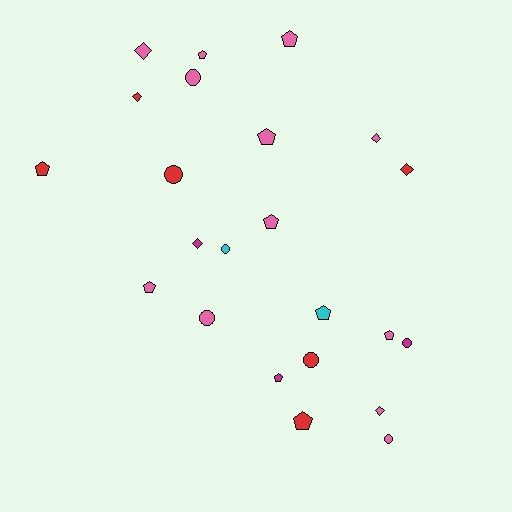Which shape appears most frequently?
Pentagon, with 10 objects.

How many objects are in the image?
There are 23 objects.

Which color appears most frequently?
Pink, with 12 objects.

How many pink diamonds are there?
There are 3 pink diamonds.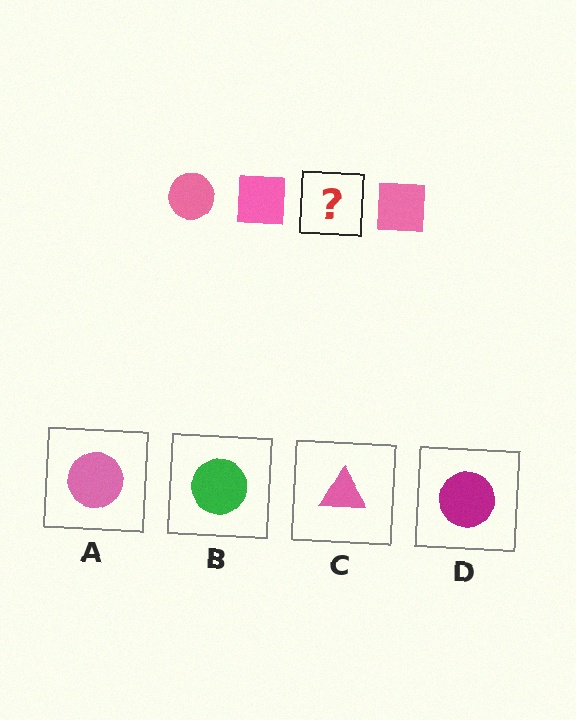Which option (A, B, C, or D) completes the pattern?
A.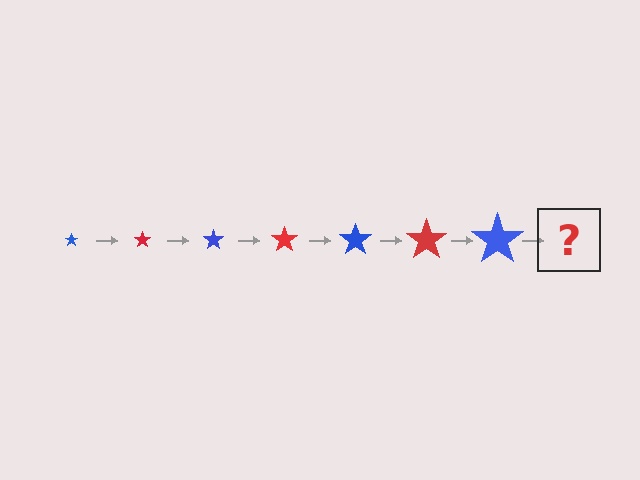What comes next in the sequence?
The next element should be a red star, larger than the previous one.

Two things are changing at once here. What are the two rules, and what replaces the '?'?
The two rules are that the star grows larger each step and the color cycles through blue and red. The '?' should be a red star, larger than the previous one.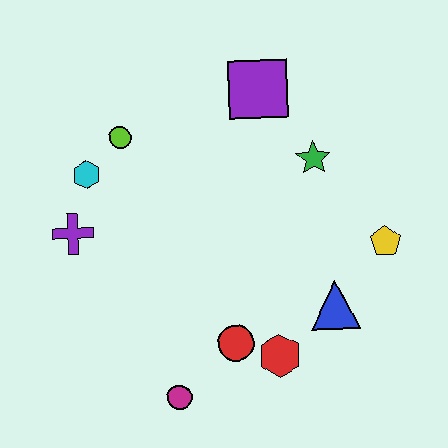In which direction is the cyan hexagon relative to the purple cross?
The cyan hexagon is above the purple cross.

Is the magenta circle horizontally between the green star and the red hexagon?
No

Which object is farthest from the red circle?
The purple square is farthest from the red circle.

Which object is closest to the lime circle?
The cyan hexagon is closest to the lime circle.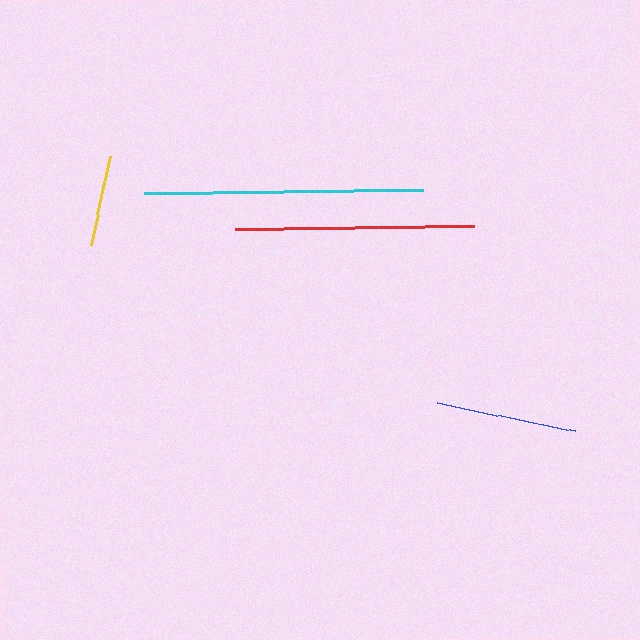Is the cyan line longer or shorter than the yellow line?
The cyan line is longer than the yellow line.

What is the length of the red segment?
The red segment is approximately 239 pixels long.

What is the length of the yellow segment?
The yellow segment is approximately 91 pixels long.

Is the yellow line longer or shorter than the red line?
The red line is longer than the yellow line.